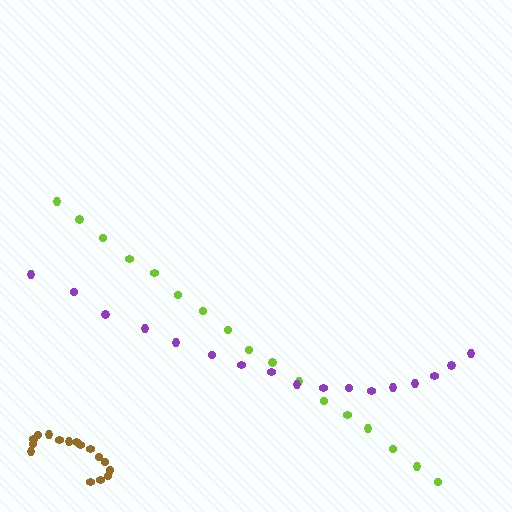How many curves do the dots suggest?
There are 3 distinct paths.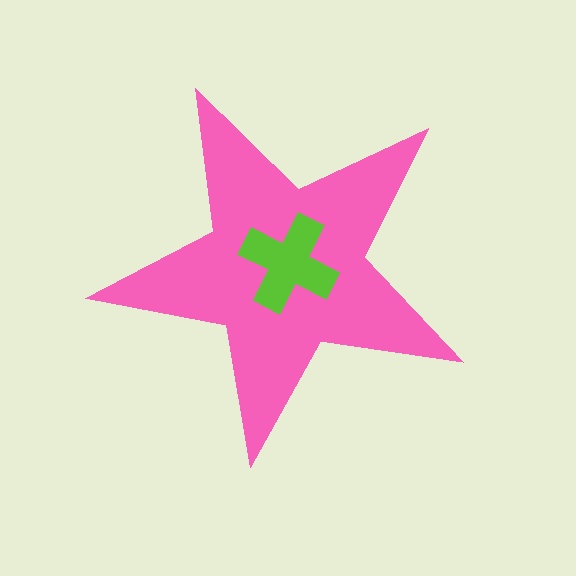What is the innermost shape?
The lime cross.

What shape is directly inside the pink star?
The lime cross.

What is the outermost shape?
The pink star.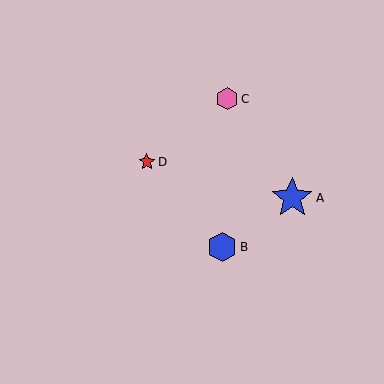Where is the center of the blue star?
The center of the blue star is at (292, 198).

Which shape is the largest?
The blue star (labeled A) is the largest.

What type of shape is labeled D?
Shape D is a red star.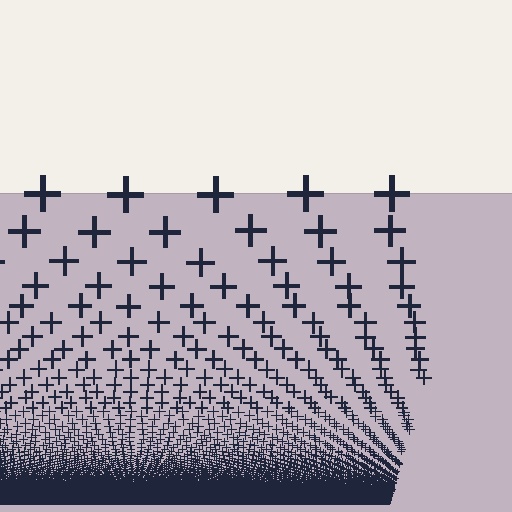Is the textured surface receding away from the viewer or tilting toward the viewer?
The surface appears to tilt toward the viewer. Texture elements get larger and sparser toward the top.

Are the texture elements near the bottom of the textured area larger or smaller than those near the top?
Smaller. The gradient is inverted — elements near the bottom are smaller and denser.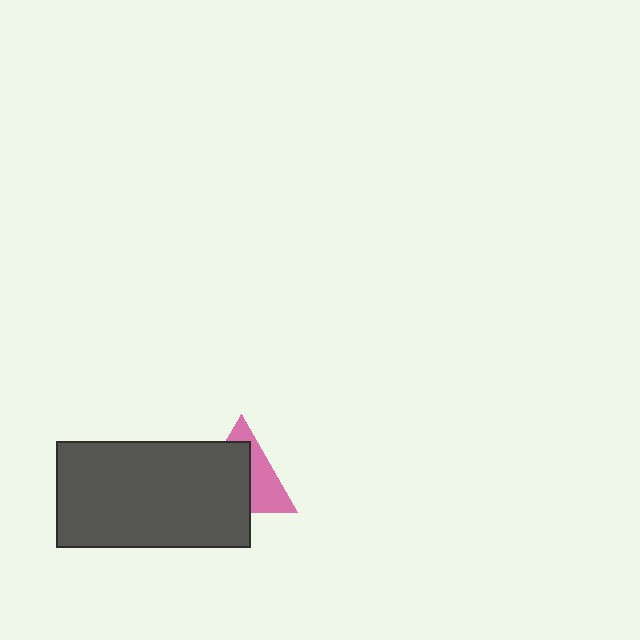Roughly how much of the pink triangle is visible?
A small part of it is visible (roughly 41%).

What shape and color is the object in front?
The object in front is a dark gray rectangle.